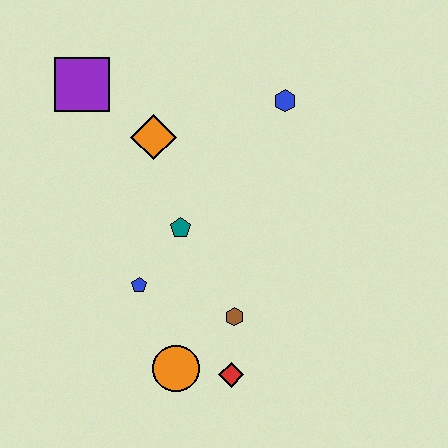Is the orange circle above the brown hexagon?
No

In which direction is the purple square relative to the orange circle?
The purple square is above the orange circle.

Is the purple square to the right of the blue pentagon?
No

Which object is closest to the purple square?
The orange diamond is closest to the purple square.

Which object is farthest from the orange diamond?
The red diamond is farthest from the orange diamond.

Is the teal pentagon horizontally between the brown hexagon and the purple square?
Yes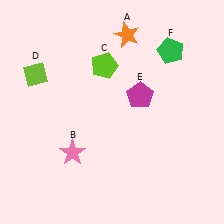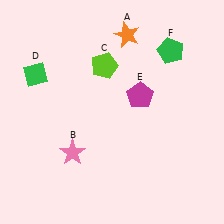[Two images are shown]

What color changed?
The diamond (D) changed from lime in Image 1 to green in Image 2.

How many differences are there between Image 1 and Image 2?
There is 1 difference between the two images.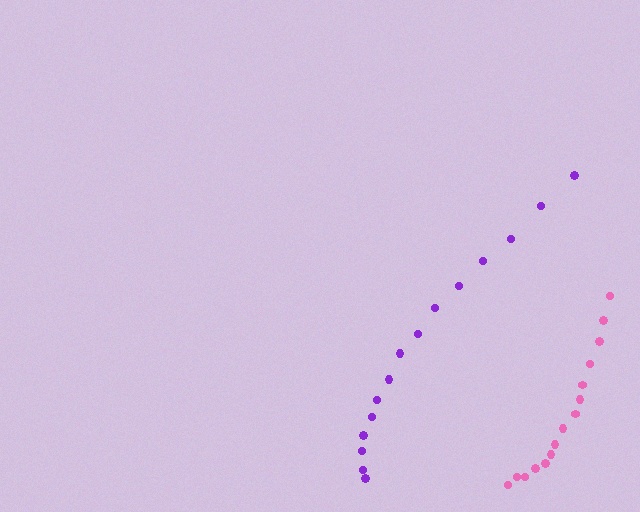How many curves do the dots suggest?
There are 2 distinct paths.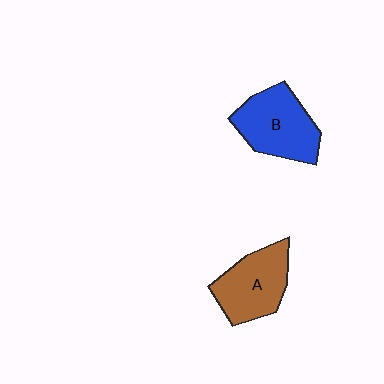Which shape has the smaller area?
Shape A (brown).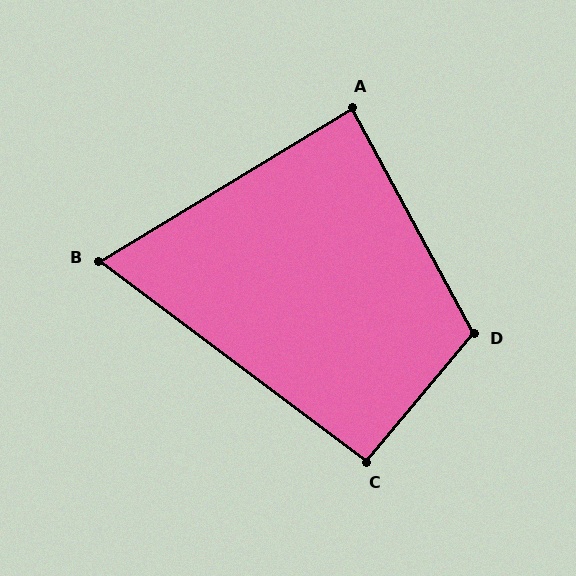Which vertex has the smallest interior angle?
B, at approximately 68 degrees.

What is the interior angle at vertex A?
Approximately 87 degrees (approximately right).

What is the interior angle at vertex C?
Approximately 93 degrees (approximately right).